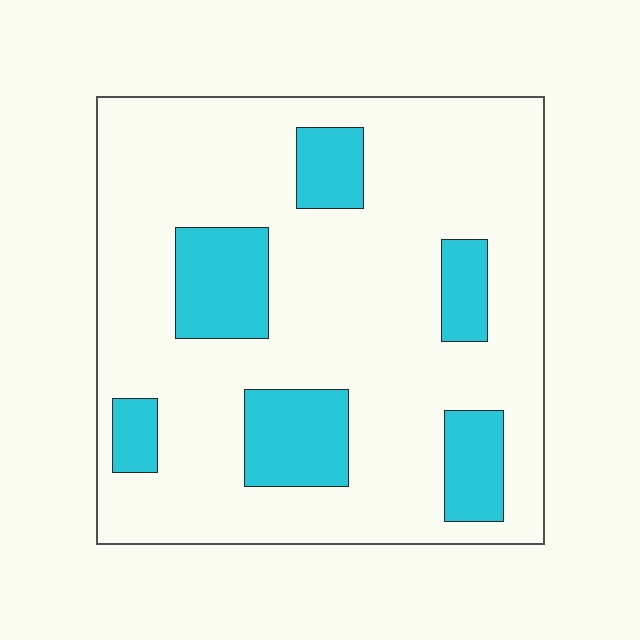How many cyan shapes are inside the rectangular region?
6.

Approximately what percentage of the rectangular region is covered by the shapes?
Approximately 20%.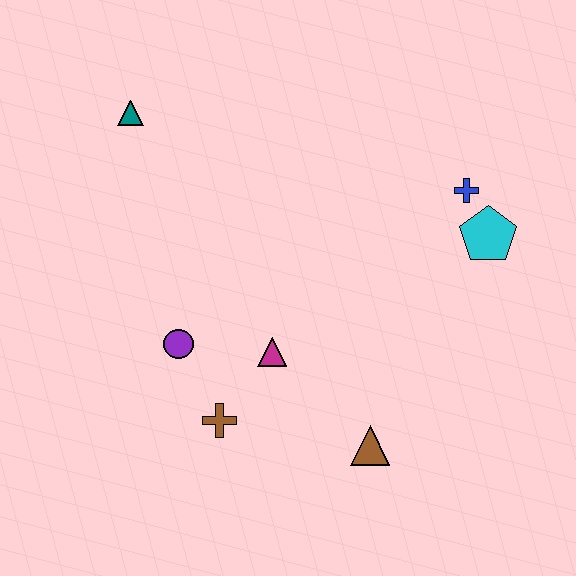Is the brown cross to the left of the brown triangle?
Yes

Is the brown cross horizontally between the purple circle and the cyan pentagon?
Yes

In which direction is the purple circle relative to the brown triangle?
The purple circle is to the left of the brown triangle.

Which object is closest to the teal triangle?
The purple circle is closest to the teal triangle.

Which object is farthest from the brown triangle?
The teal triangle is farthest from the brown triangle.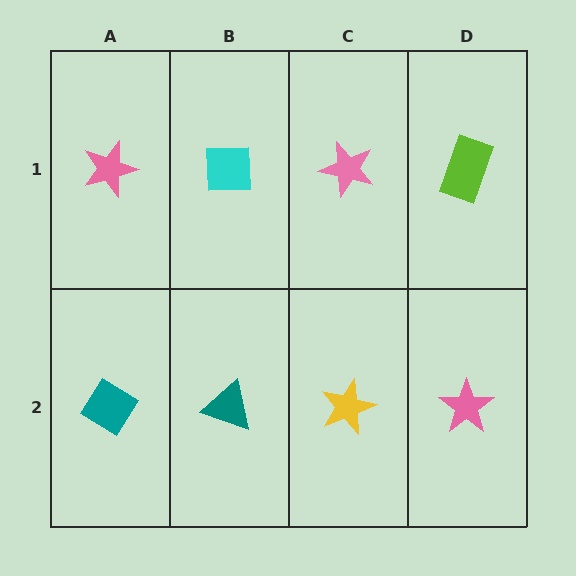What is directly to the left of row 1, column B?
A pink star.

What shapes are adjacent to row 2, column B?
A cyan square (row 1, column B), a teal diamond (row 2, column A), a yellow star (row 2, column C).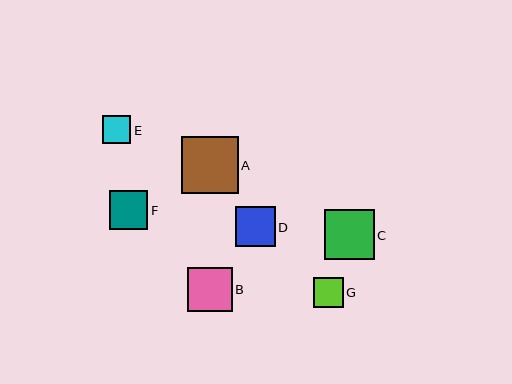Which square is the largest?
Square A is the largest with a size of approximately 56 pixels.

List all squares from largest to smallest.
From largest to smallest: A, C, B, D, F, G, E.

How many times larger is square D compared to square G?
Square D is approximately 1.3 times the size of square G.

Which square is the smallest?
Square E is the smallest with a size of approximately 28 pixels.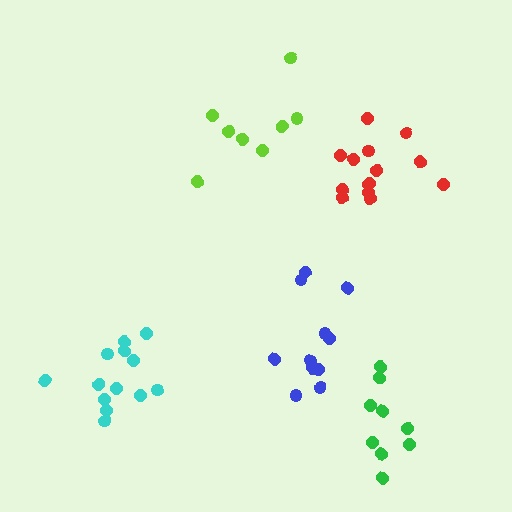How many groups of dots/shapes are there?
There are 5 groups.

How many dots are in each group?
Group 1: 8 dots, Group 2: 14 dots, Group 3: 13 dots, Group 4: 9 dots, Group 5: 11 dots (55 total).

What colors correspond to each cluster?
The clusters are colored: lime, red, cyan, green, blue.